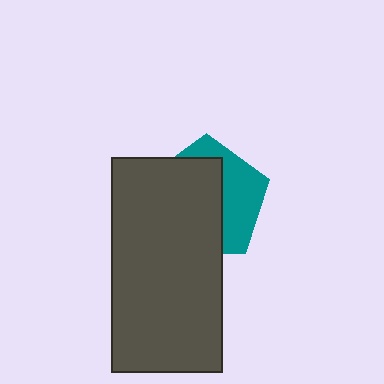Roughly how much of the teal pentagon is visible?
A small part of it is visible (roughly 38%).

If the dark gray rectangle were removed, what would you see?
You would see the complete teal pentagon.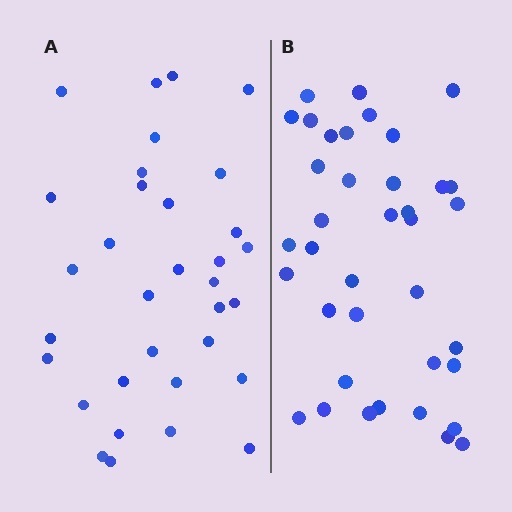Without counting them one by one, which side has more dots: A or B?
Region B (the right region) has more dots.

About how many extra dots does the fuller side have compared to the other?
Region B has about 5 more dots than region A.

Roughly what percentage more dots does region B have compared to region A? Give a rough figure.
About 15% more.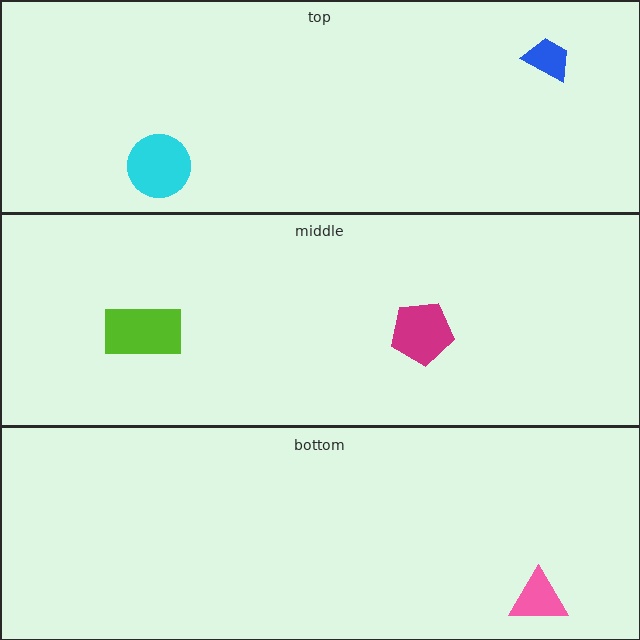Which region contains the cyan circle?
The top region.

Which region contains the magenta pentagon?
The middle region.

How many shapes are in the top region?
2.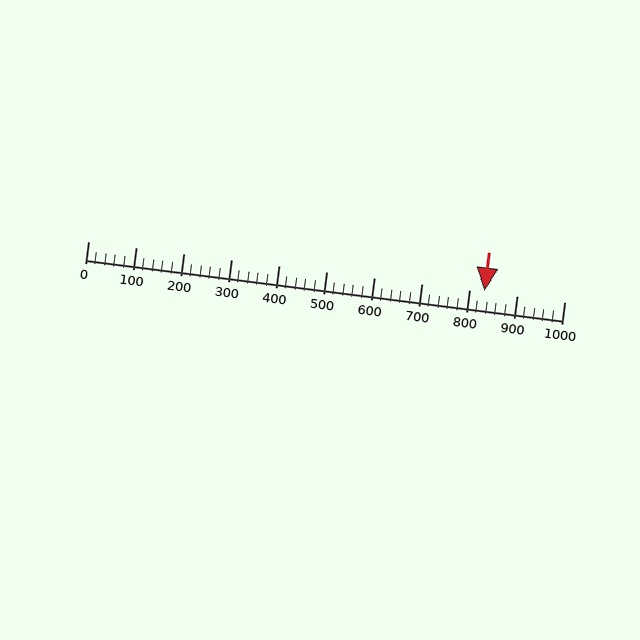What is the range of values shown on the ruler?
The ruler shows values from 0 to 1000.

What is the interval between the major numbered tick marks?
The major tick marks are spaced 100 units apart.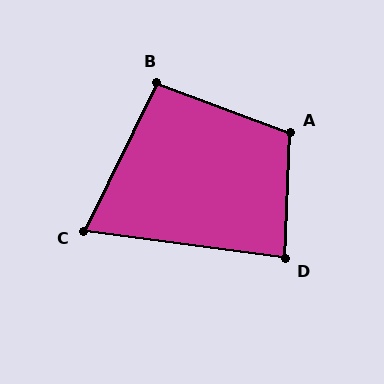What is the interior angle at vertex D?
Approximately 84 degrees (acute).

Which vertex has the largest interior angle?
A, at approximately 108 degrees.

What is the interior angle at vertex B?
Approximately 96 degrees (obtuse).